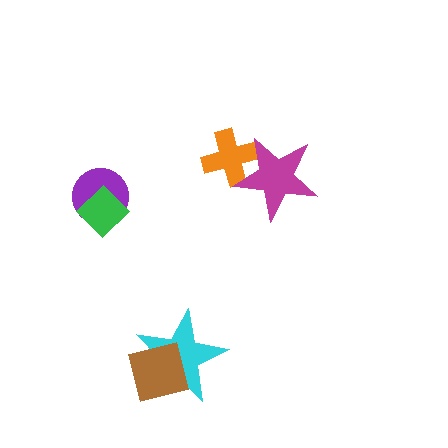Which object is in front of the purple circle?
The green diamond is in front of the purple circle.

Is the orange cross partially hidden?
Yes, it is partially covered by another shape.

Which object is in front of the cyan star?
The brown square is in front of the cyan star.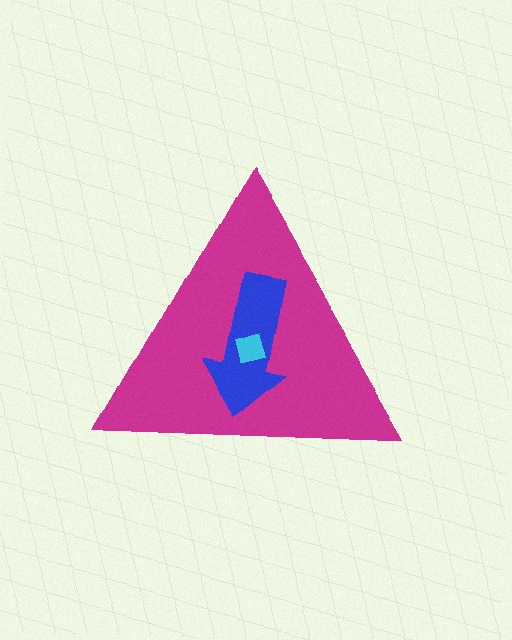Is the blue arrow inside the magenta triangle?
Yes.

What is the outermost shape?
The magenta triangle.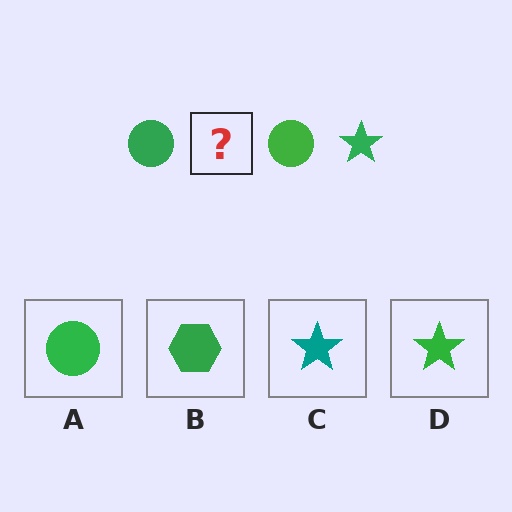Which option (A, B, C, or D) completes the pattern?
D.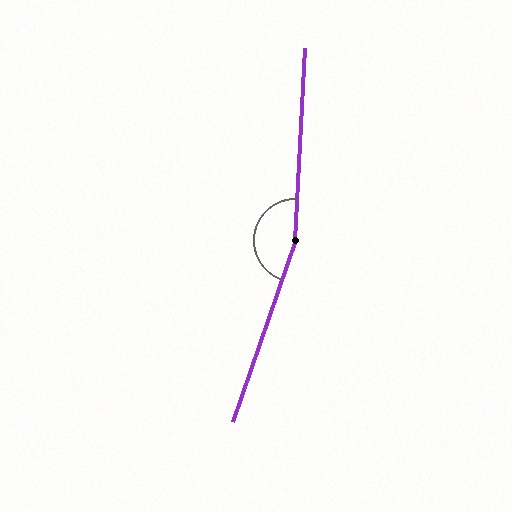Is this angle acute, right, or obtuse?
It is obtuse.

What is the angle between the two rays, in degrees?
Approximately 164 degrees.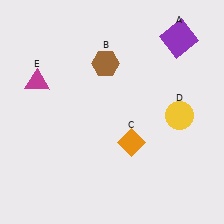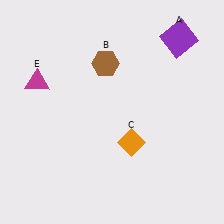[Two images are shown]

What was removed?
The yellow circle (D) was removed in Image 2.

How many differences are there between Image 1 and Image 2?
There is 1 difference between the two images.